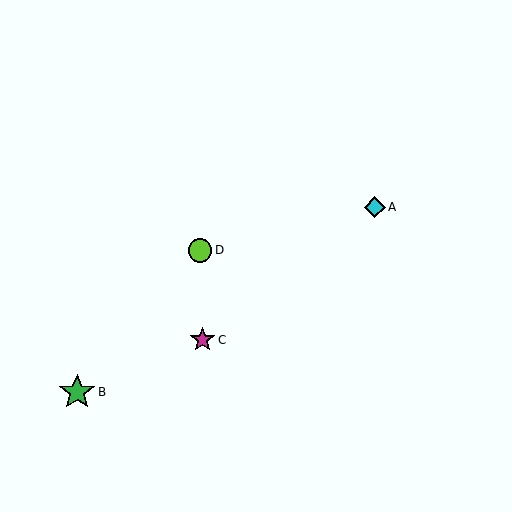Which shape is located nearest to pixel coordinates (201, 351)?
The magenta star (labeled C) at (202, 340) is nearest to that location.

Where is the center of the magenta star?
The center of the magenta star is at (202, 340).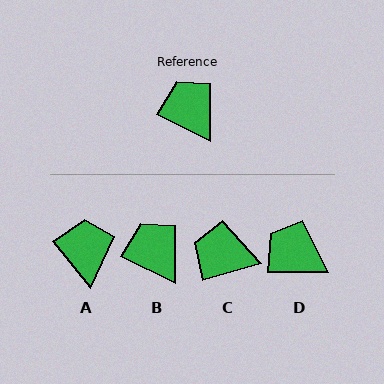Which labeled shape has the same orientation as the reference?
B.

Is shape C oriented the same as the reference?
No, it is off by about 42 degrees.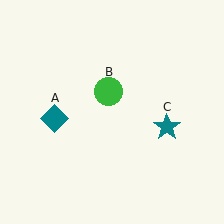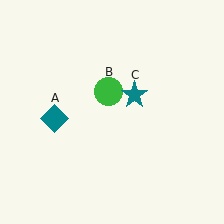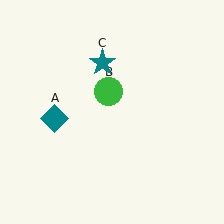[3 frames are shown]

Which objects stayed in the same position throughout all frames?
Teal diamond (object A) and green circle (object B) remained stationary.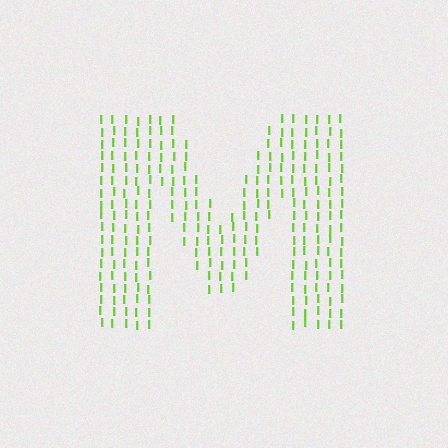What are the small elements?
The small elements are letter I's.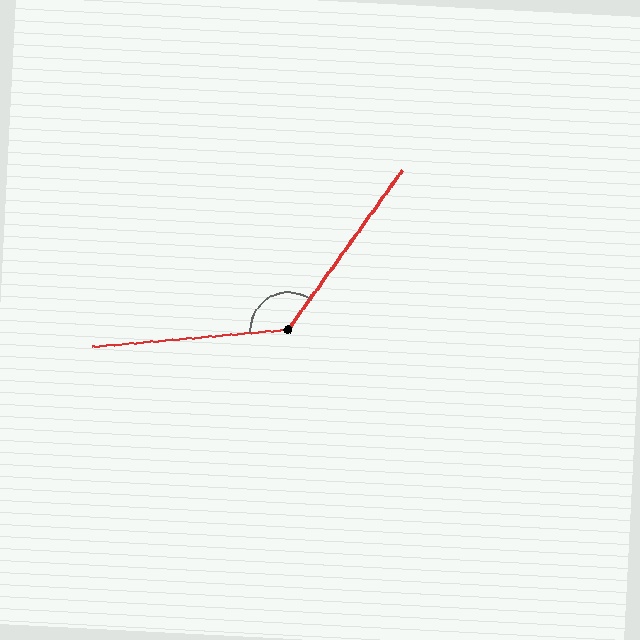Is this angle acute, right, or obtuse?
It is obtuse.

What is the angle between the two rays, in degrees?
Approximately 130 degrees.